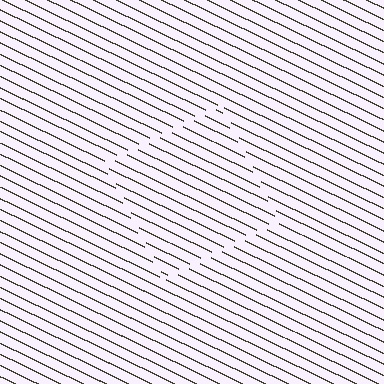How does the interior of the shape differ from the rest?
The interior of the shape contains the same grating, shifted by half a period — the contour is defined by the phase discontinuity where line-ends from the inner and outer gratings abut.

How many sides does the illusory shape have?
4 sides — the line-ends trace a square.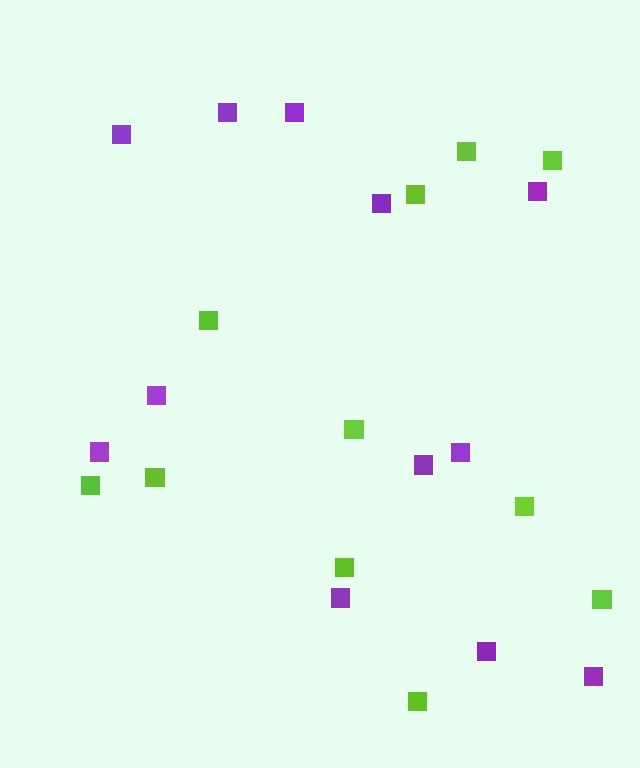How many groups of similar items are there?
There are 2 groups: one group of purple squares (12) and one group of lime squares (11).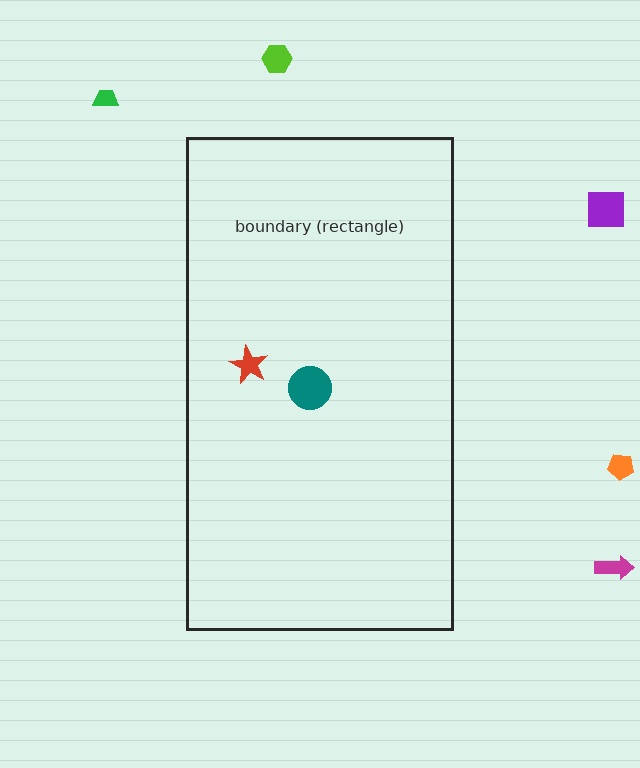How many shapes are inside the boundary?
2 inside, 5 outside.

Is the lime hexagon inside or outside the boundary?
Outside.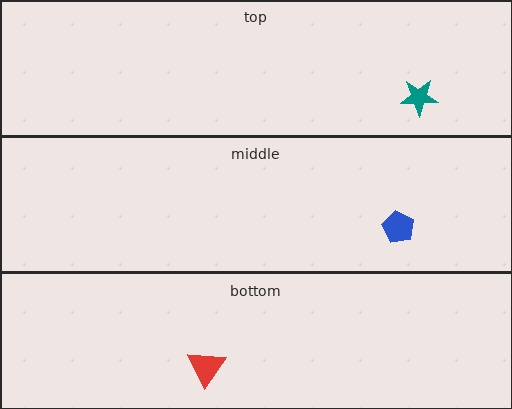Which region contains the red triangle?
The bottom region.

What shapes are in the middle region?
The blue pentagon.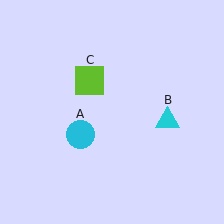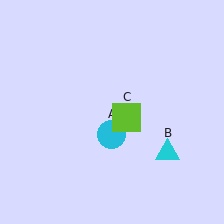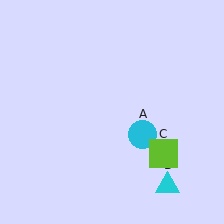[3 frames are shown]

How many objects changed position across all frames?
3 objects changed position: cyan circle (object A), cyan triangle (object B), lime square (object C).